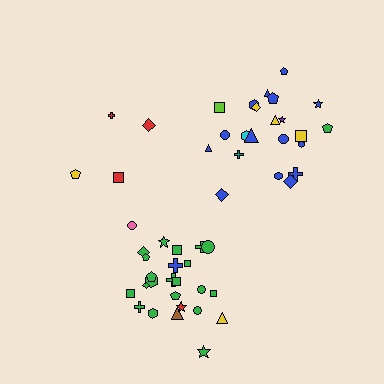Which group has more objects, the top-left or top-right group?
The top-right group.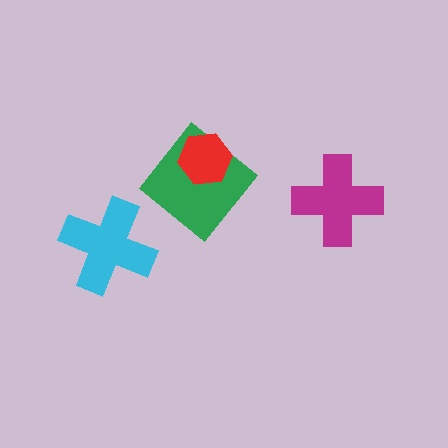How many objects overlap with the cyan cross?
0 objects overlap with the cyan cross.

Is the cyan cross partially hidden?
No, no other shape covers it.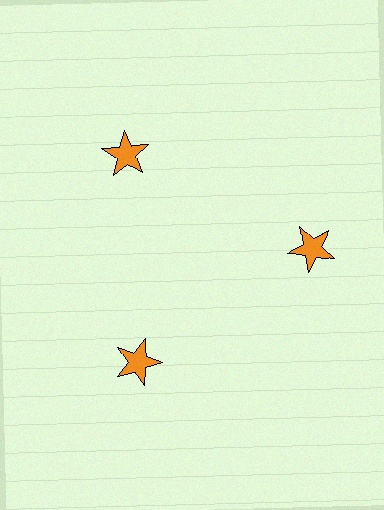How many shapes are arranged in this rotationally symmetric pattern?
There are 3 shapes, arranged in 3 groups of 1.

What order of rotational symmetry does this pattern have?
This pattern has 3-fold rotational symmetry.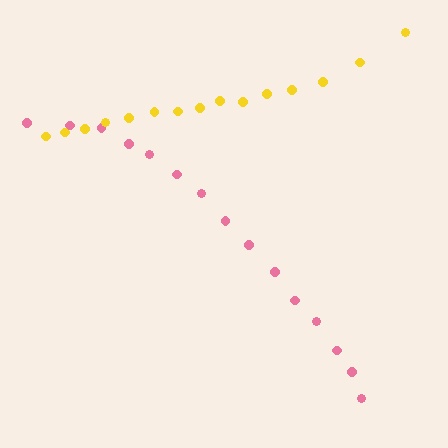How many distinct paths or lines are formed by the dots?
There are 2 distinct paths.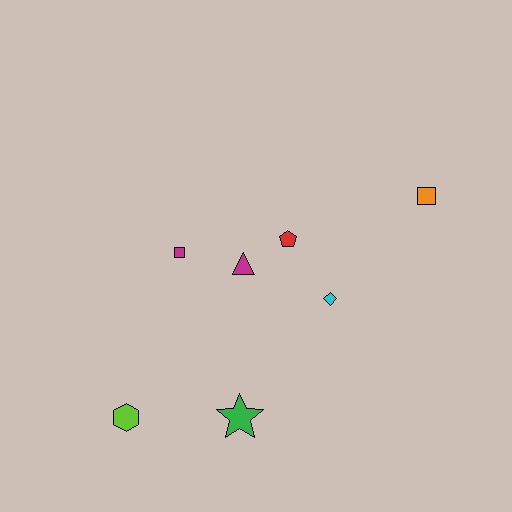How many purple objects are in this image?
There are no purple objects.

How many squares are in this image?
There are 2 squares.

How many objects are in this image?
There are 7 objects.